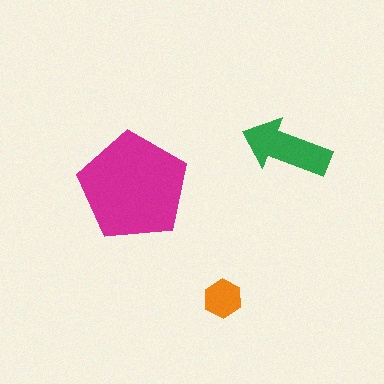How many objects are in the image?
There are 3 objects in the image.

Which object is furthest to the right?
The green arrow is rightmost.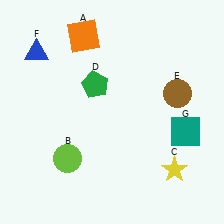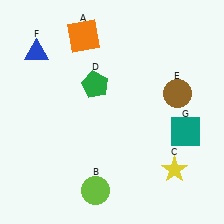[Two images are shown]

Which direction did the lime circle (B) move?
The lime circle (B) moved down.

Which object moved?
The lime circle (B) moved down.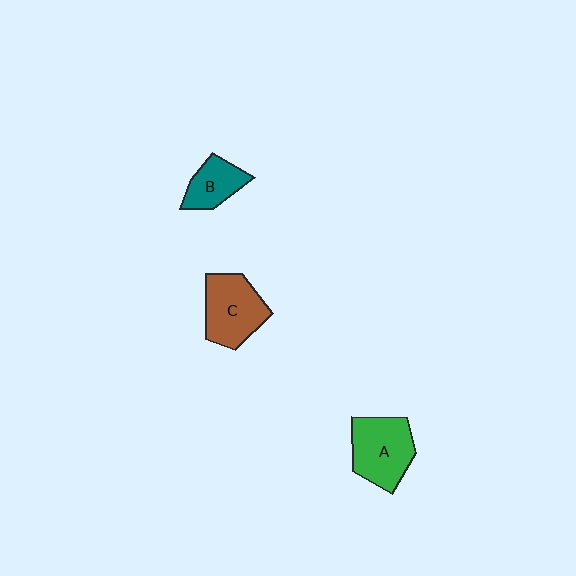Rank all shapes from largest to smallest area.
From largest to smallest: A (green), C (brown), B (teal).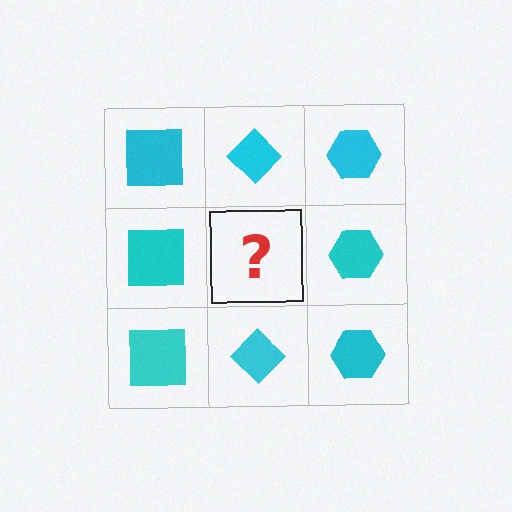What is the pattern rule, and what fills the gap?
The rule is that each column has a consistent shape. The gap should be filled with a cyan diamond.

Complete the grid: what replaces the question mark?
The question mark should be replaced with a cyan diamond.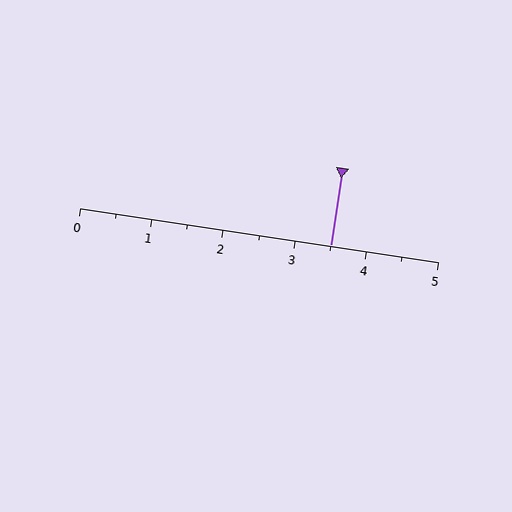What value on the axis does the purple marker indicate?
The marker indicates approximately 3.5.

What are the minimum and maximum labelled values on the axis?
The axis runs from 0 to 5.